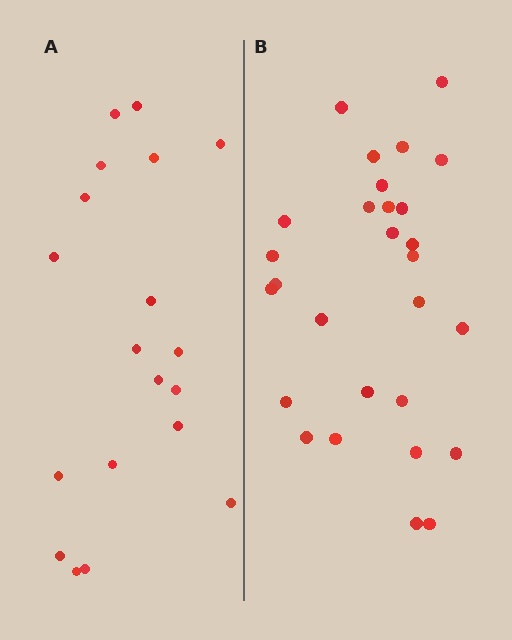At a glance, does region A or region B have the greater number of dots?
Region B (the right region) has more dots.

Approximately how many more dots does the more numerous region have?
Region B has roughly 8 or so more dots than region A.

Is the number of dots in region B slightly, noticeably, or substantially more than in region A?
Region B has substantially more. The ratio is roughly 1.5 to 1.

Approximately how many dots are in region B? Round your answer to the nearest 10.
About 30 dots. (The exact count is 28, which rounds to 30.)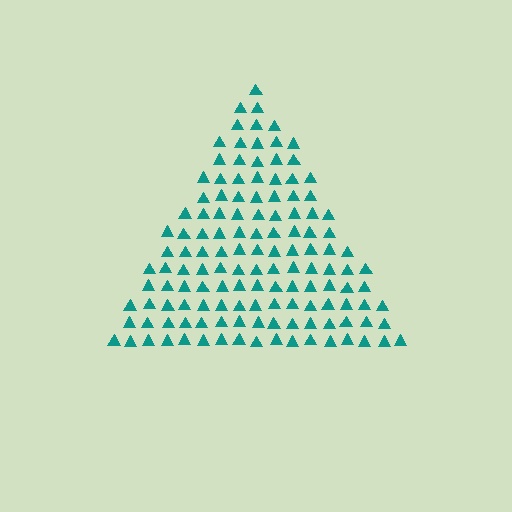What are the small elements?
The small elements are triangles.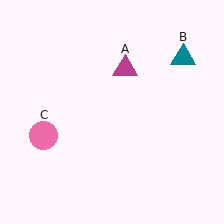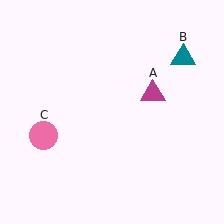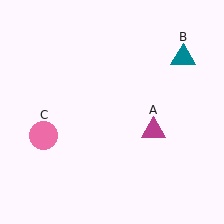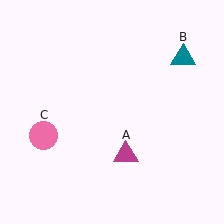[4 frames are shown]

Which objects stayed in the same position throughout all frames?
Teal triangle (object B) and pink circle (object C) remained stationary.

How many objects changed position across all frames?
1 object changed position: magenta triangle (object A).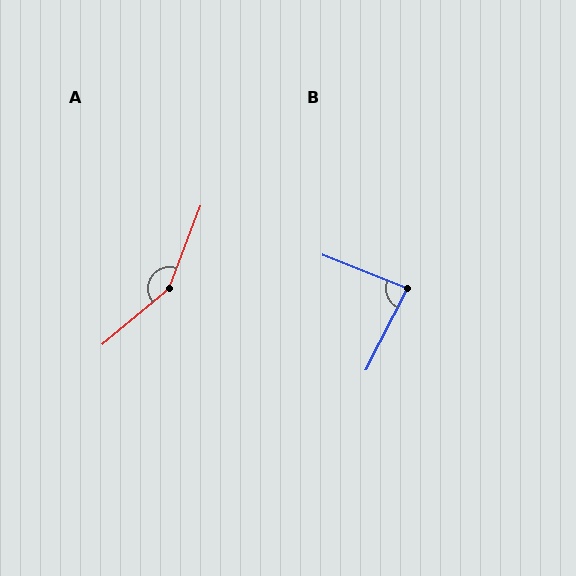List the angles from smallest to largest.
B (84°), A (151°).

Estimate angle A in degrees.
Approximately 151 degrees.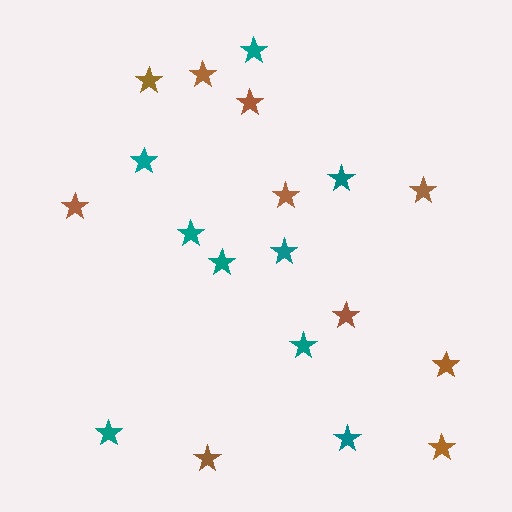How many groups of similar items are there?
There are 2 groups: one group of teal stars (9) and one group of brown stars (10).